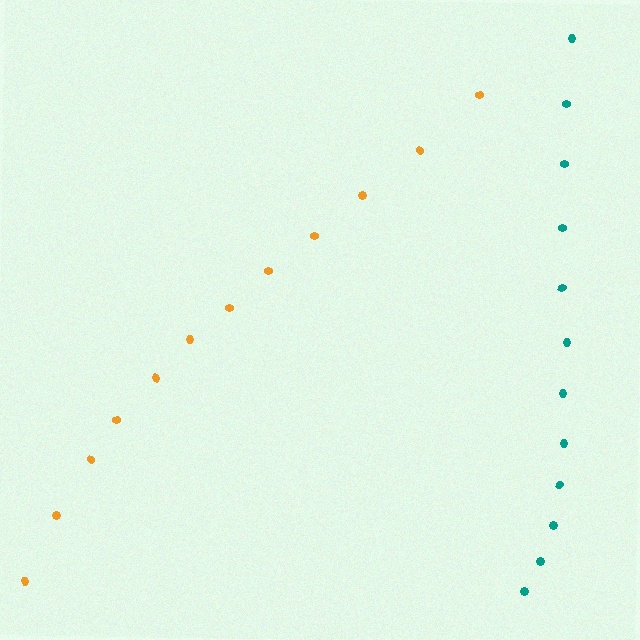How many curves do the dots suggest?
There are 2 distinct paths.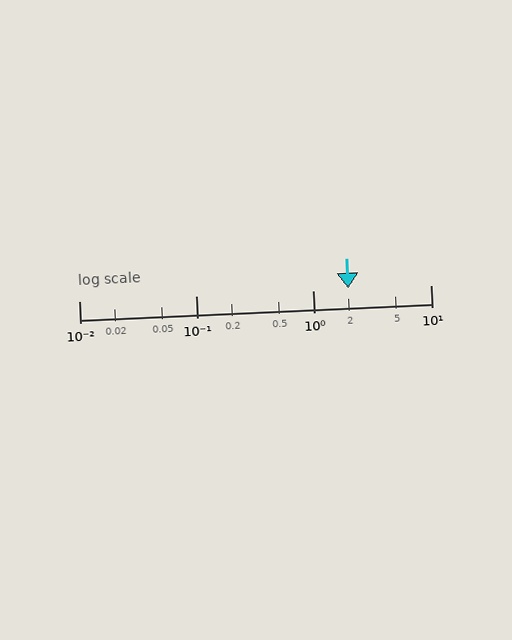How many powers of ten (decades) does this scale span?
The scale spans 3 decades, from 0.01 to 10.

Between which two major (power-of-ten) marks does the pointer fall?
The pointer is between 1 and 10.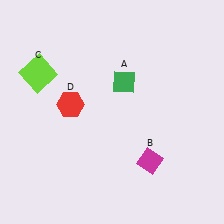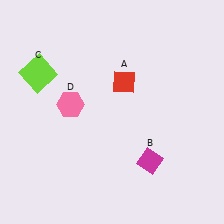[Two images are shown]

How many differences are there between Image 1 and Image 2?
There are 2 differences between the two images.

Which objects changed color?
A changed from green to red. D changed from red to pink.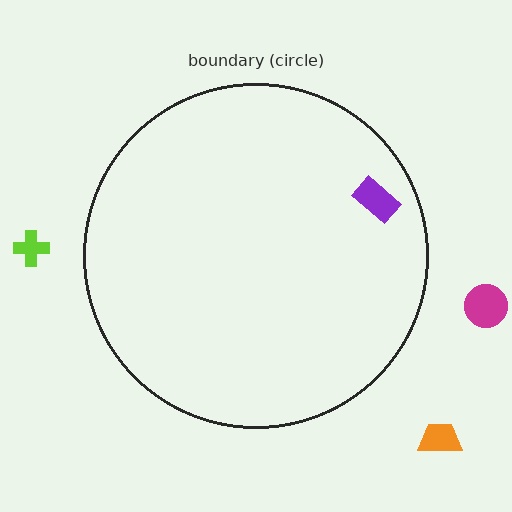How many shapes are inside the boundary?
1 inside, 3 outside.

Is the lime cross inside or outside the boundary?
Outside.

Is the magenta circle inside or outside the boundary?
Outside.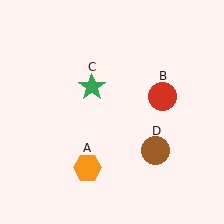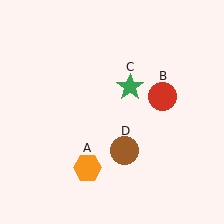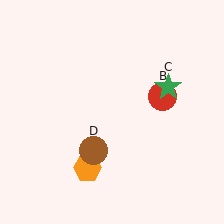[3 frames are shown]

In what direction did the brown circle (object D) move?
The brown circle (object D) moved left.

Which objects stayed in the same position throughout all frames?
Orange hexagon (object A) and red circle (object B) remained stationary.